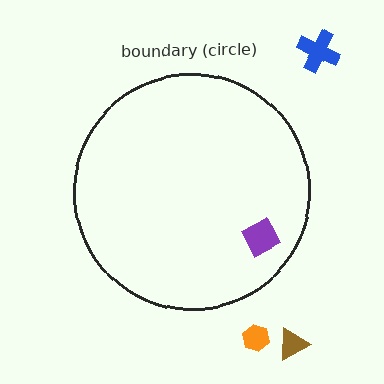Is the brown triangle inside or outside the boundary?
Outside.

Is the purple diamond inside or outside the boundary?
Inside.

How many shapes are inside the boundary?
1 inside, 3 outside.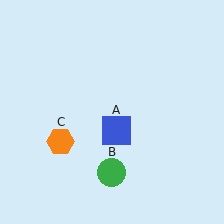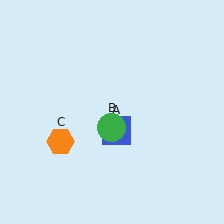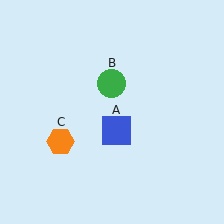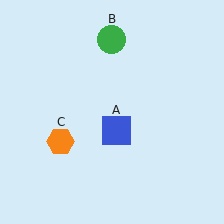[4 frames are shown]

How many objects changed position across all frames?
1 object changed position: green circle (object B).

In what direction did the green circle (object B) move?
The green circle (object B) moved up.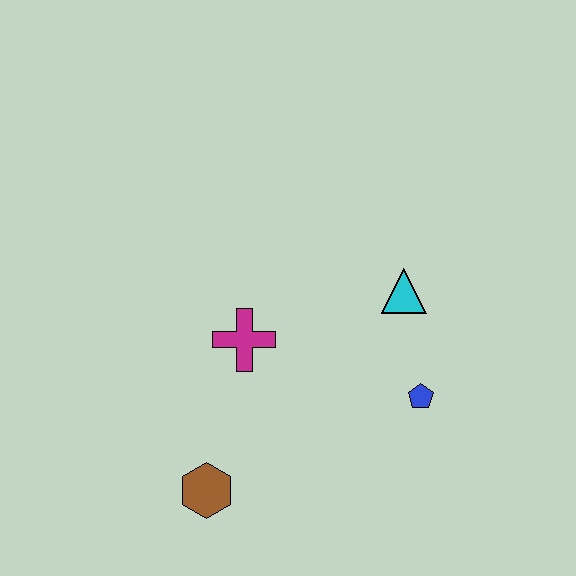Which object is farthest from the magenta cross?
The blue pentagon is farthest from the magenta cross.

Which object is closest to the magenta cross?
The brown hexagon is closest to the magenta cross.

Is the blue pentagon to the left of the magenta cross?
No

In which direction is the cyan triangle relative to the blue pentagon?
The cyan triangle is above the blue pentagon.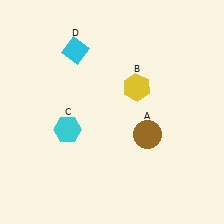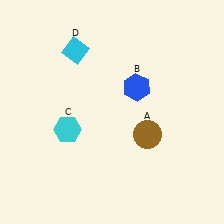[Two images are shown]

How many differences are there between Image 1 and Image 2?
There is 1 difference between the two images.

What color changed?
The hexagon (B) changed from yellow in Image 1 to blue in Image 2.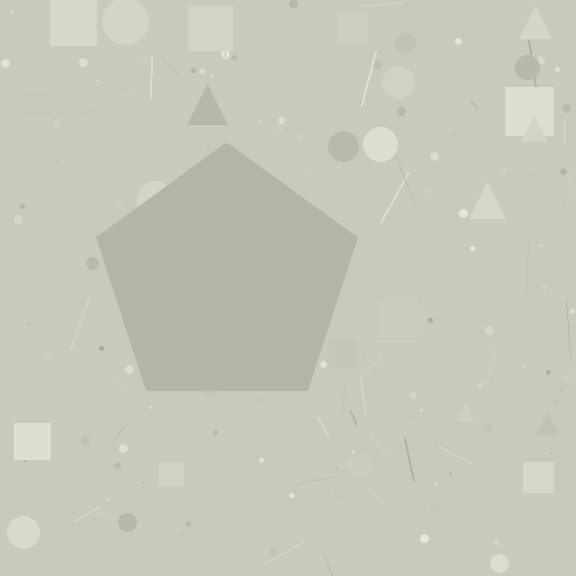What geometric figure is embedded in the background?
A pentagon is embedded in the background.